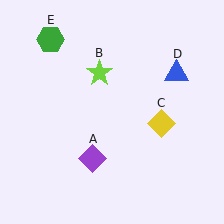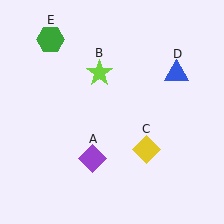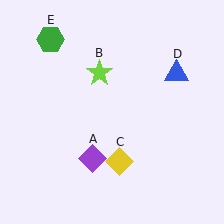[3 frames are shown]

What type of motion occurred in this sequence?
The yellow diamond (object C) rotated clockwise around the center of the scene.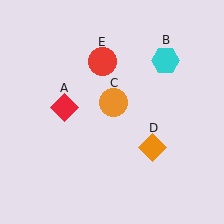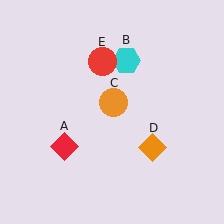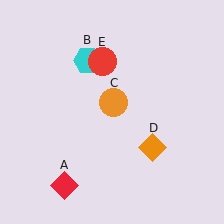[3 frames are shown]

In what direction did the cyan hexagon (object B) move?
The cyan hexagon (object B) moved left.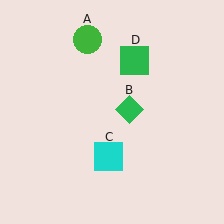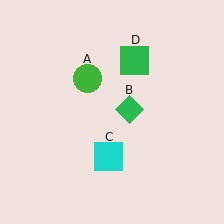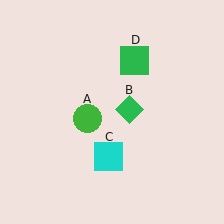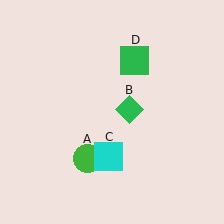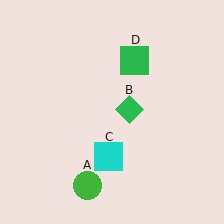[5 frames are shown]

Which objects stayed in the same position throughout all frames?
Green diamond (object B) and cyan square (object C) and green square (object D) remained stationary.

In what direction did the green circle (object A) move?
The green circle (object A) moved down.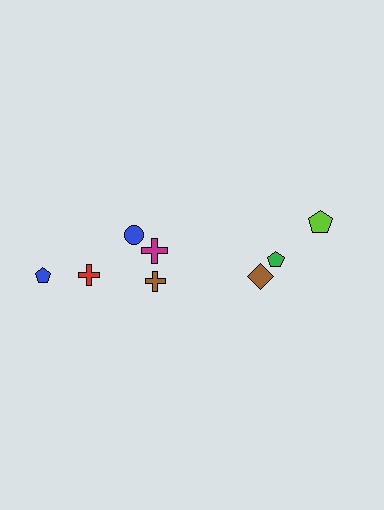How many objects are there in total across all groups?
There are 8 objects.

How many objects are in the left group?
There are 5 objects.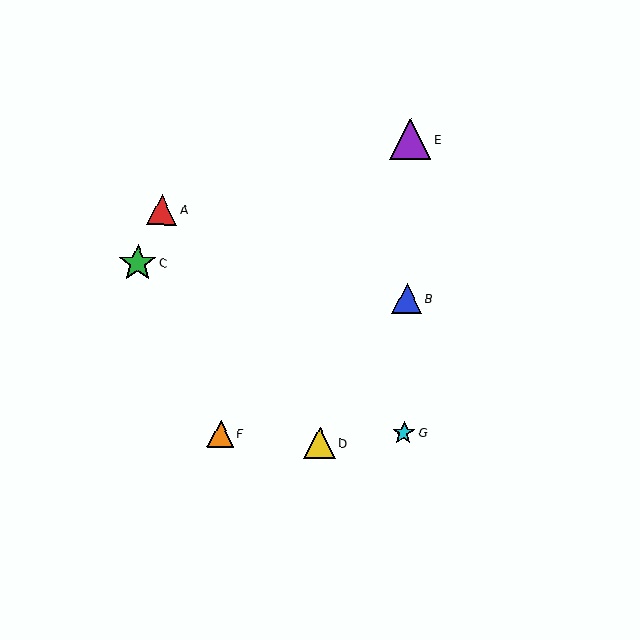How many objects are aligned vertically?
3 objects (B, E, G) are aligned vertically.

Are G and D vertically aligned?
No, G is at x≈404 and D is at x≈319.